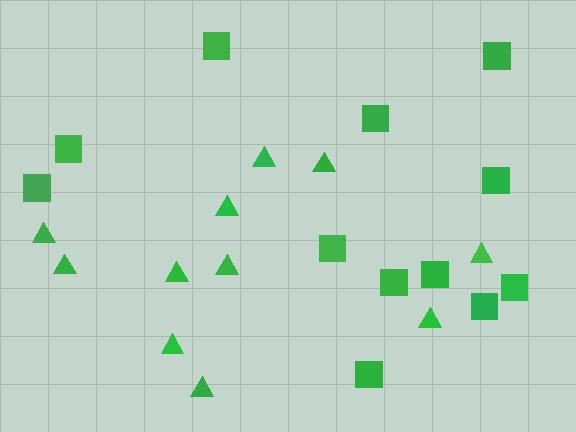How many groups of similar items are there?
There are 2 groups: one group of triangles (11) and one group of squares (12).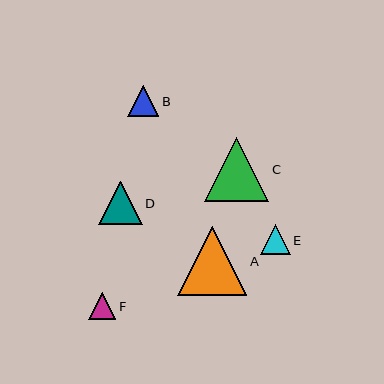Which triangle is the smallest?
Triangle F is the smallest with a size of approximately 27 pixels.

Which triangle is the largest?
Triangle A is the largest with a size of approximately 70 pixels.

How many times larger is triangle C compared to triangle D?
Triangle C is approximately 1.5 times the size of triangle D.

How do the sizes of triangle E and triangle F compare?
Triangle E and triangle F are approximately the same size.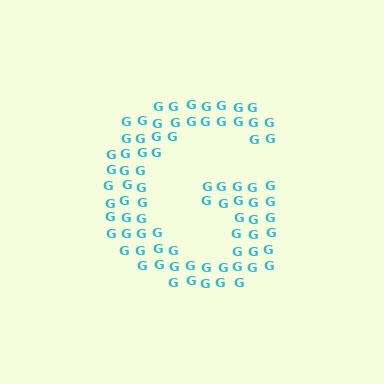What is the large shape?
The large shape is the letter G.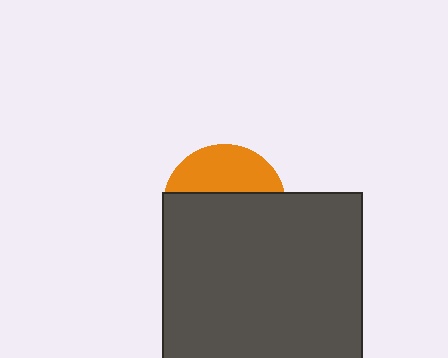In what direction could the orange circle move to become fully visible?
The orange circle could move up. That would shift it out from behind the dark gray rectangle entirely.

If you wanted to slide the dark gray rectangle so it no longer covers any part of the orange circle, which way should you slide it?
Slide it down — that is the most direct way to separate the two shapes.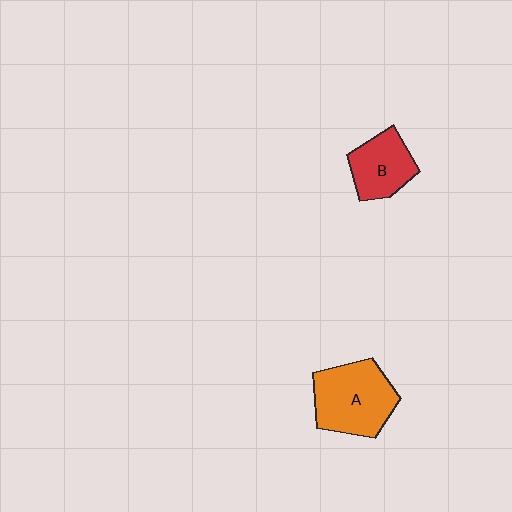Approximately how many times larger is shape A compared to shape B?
Approximately 1.5 times.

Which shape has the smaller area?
Shape B (red).